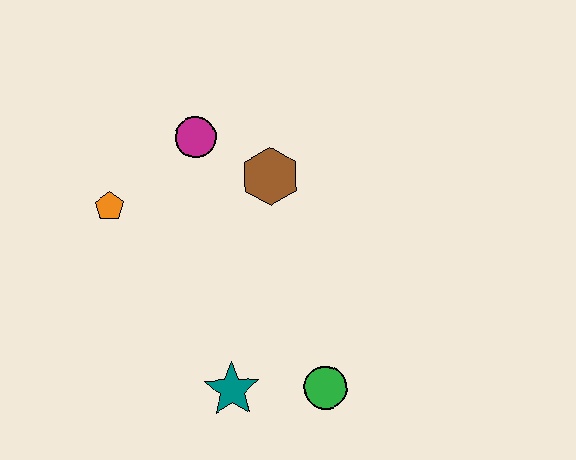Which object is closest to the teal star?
The green circle is closest to the teal star.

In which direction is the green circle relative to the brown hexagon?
The green circle is below the brown hexagon.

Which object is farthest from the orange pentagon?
The green circle is farthest from the orange pentagon.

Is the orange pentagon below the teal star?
No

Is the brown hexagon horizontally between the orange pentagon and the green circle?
Yes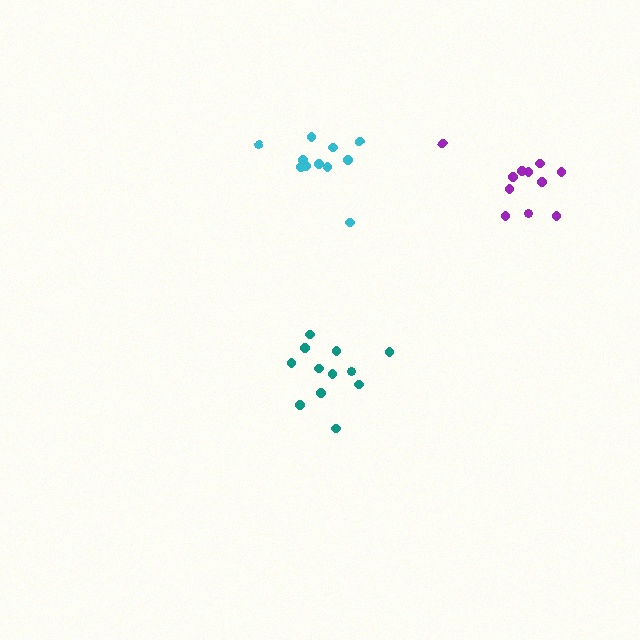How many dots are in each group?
Group 1: 11 dots, Group 2: 12 dots, Group 3: 11 dots (34 total).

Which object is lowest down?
The teal cluster is bottommost.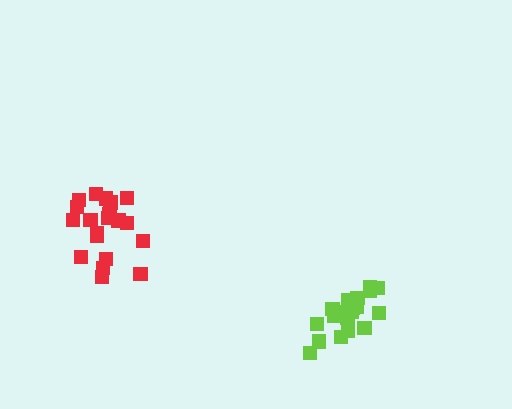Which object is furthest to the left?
The red cluster is leftmost.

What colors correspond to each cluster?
The clusters are colored: lime, red.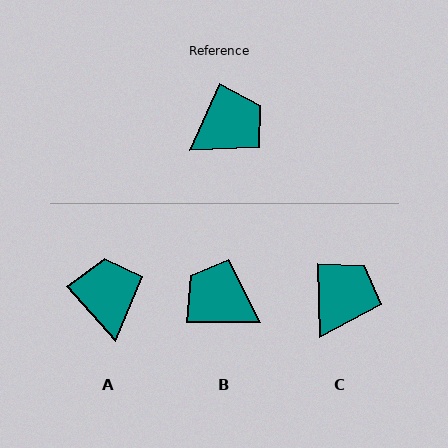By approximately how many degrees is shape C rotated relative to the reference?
Approximately 25 degrees counter-clockwise.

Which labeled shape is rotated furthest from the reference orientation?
B, about 114 degrees away.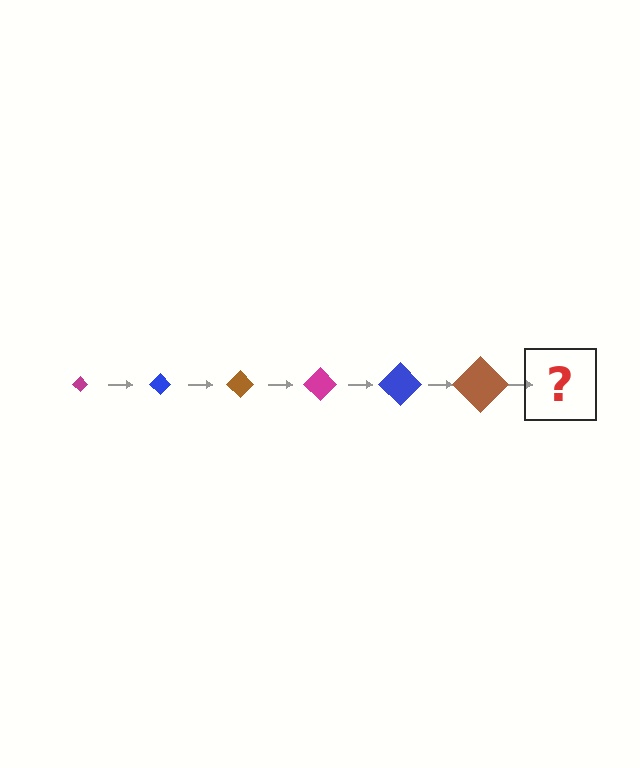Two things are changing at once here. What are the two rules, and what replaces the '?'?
The two rules are that the diamond grows larger each step and the color cycles through magenta, blue, and brown. The '?' should be a magenta diamond, larger than the previous one.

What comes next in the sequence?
The next element should be a magenta diamond, larger than the previous one.